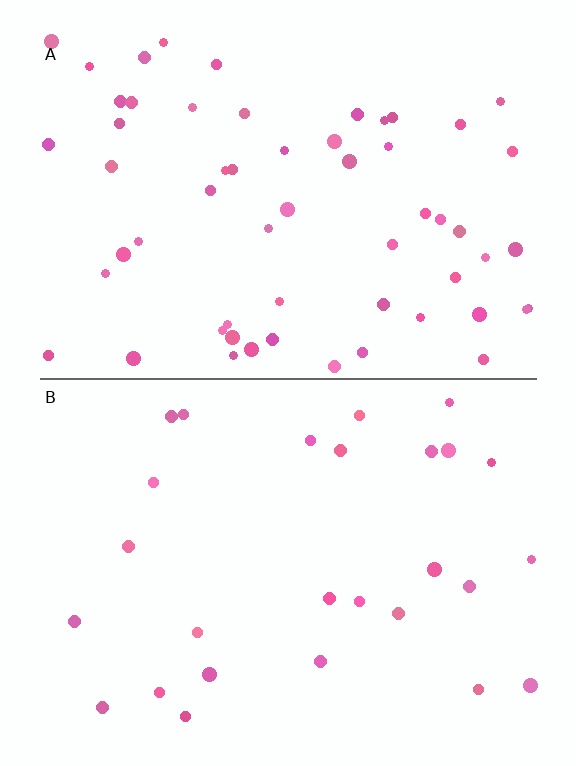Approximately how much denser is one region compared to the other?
Approximately 2.1× — region A over region B.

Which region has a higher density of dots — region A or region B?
A (the top).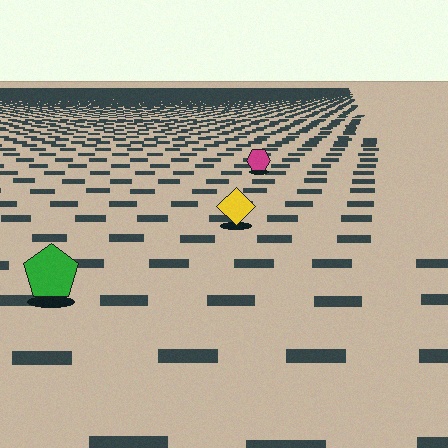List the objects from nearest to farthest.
From nearest to farthest: the green pentagon, the yellow diamond, the magenta hexagon.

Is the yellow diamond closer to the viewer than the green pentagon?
No. The green pentagon is closer — you can tell from the texture gradient: the ground texture is coarser near it.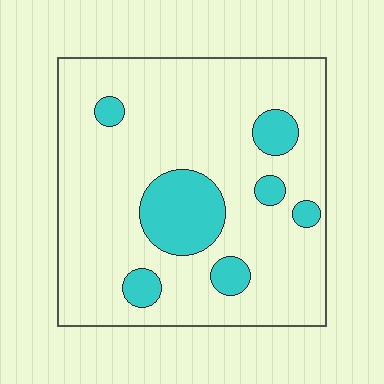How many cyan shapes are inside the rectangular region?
7.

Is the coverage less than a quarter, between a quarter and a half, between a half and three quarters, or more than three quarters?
Less than a quarter.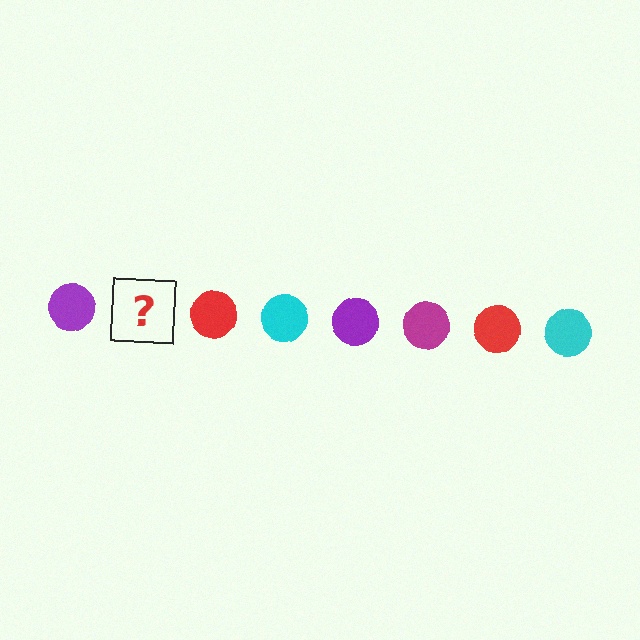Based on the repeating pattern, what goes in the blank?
The blank should be a magenta circle.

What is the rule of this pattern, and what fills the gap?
The rule is that the pattern cycles through purple, magenta, red, cyan circles. The gap should be filled with a magenta circle.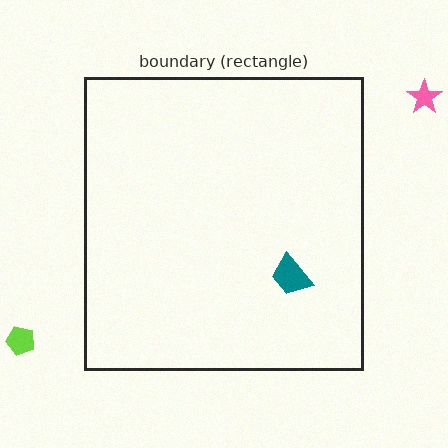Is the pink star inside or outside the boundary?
Outside.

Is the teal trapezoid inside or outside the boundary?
Inside.